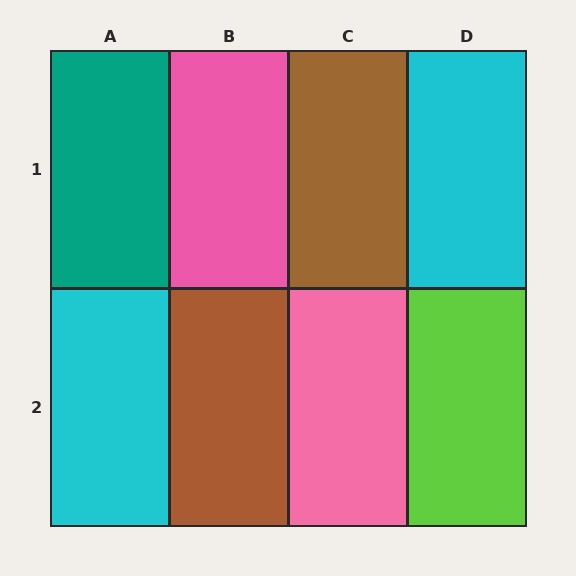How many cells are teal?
1 cell is teal.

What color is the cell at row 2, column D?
Lime.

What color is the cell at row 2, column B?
Brown.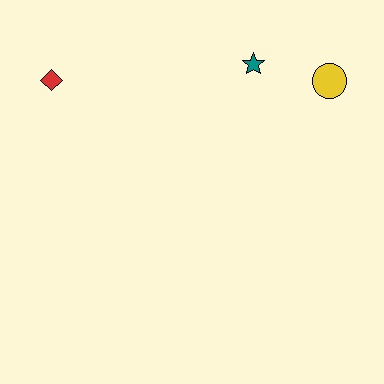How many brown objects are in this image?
There are no brown objects.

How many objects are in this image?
There are 3 objects.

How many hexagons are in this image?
There are no hexagons.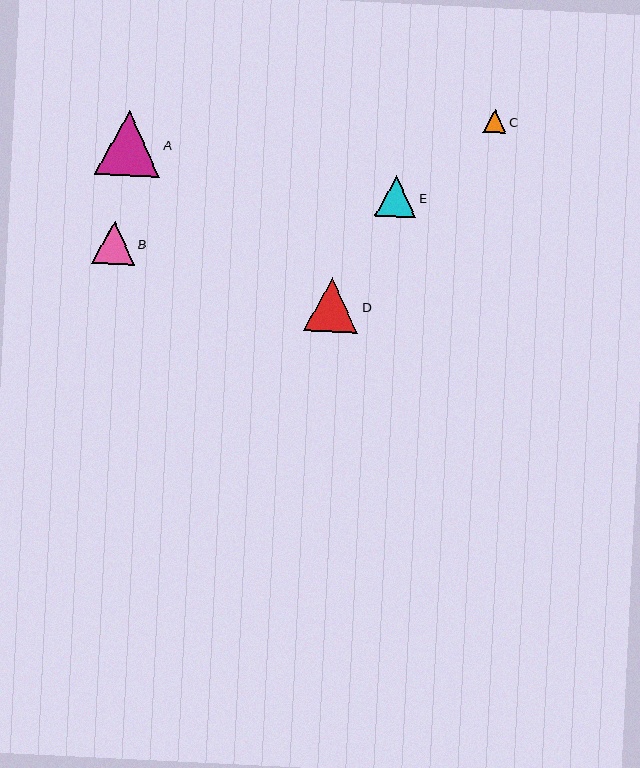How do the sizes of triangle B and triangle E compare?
Triangle B and triangle E are approximately the same size.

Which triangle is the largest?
Triangle A is the largest with a size of approximately 64 pixels.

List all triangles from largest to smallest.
From largest to smallest: A, D, B, E, C.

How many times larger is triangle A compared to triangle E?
Triangle A is approximately 1.6 times the size of triangle E.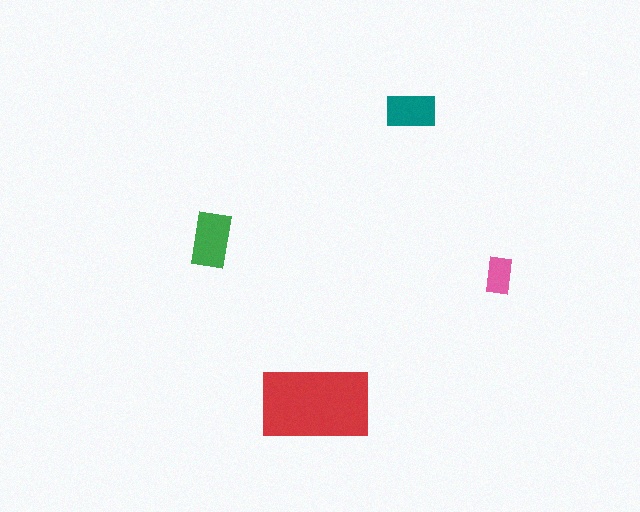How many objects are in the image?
There are 4 objects in the image.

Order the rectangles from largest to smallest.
the red one, the green one, the teal one, the pink one.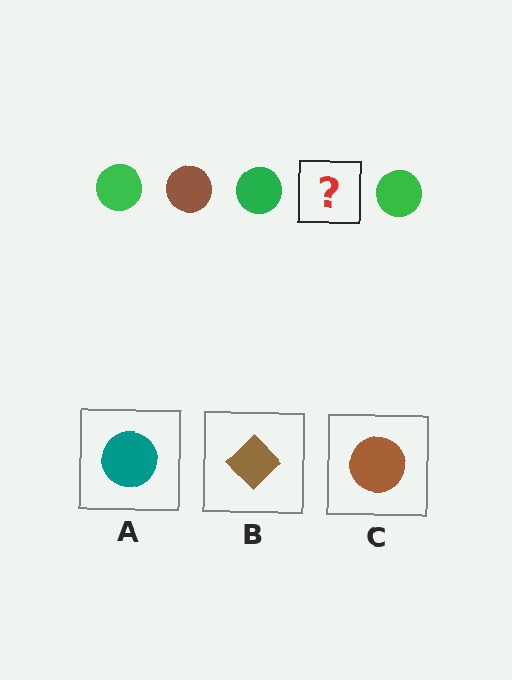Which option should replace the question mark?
Option C.